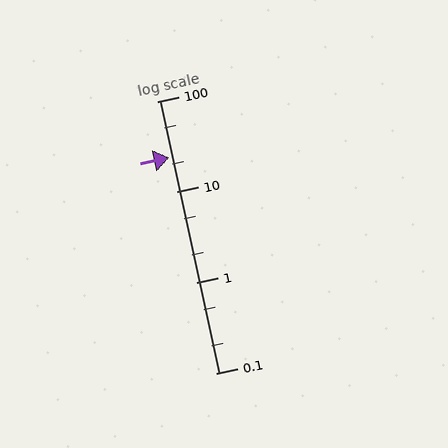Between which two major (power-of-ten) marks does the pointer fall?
The pointer is between 10 and 100.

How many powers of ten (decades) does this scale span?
The scale spans 3 decades, from 0.1 to 100.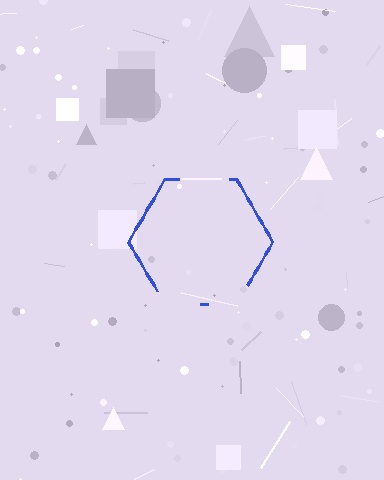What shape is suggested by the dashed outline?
The dashed outline suggests a hexagon.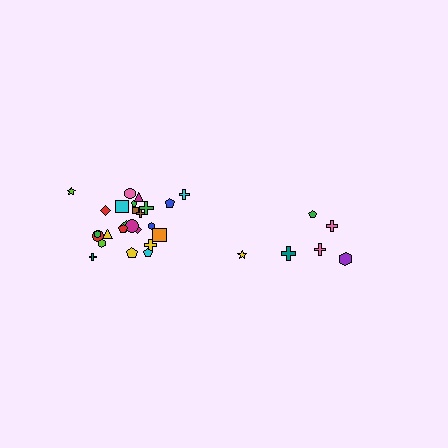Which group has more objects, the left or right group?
The left group.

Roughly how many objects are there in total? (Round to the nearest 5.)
Roughly 30 objects in total.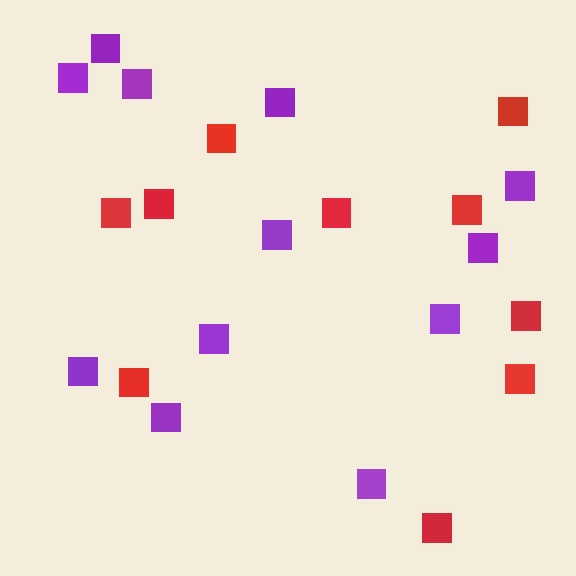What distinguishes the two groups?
There are 2 groups: one group of red squares (10) and one group of purple squares (12).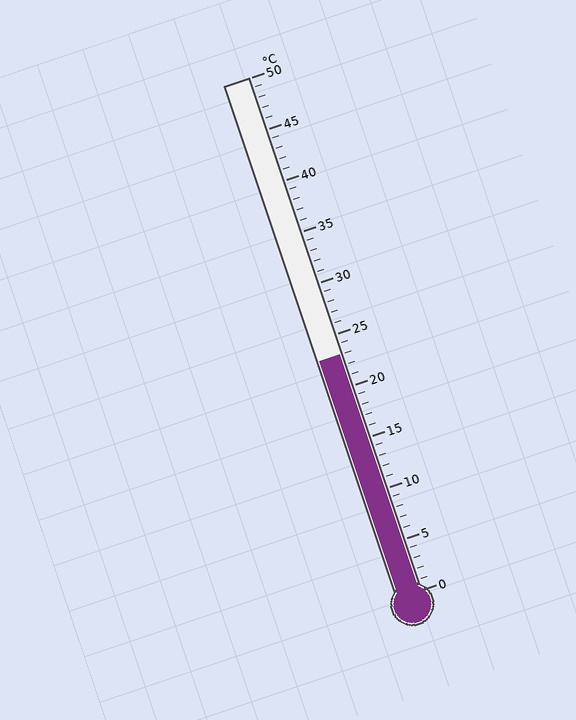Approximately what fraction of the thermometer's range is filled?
The thermometer is filled to approximately 45% of its range.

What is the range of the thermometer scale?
The thermometer scale ranges from 0°C to 50°C.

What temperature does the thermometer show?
The thermometer shows approximately 23°C.